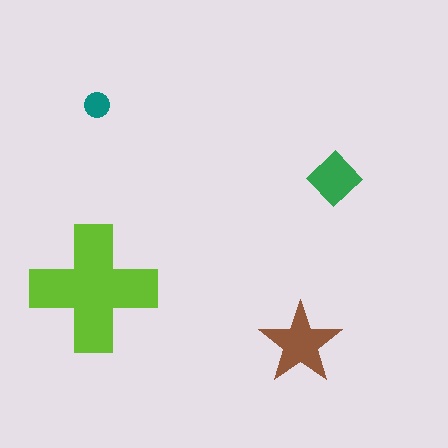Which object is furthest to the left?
The lime cross is leftmost.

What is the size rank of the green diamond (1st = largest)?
3rd.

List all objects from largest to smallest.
The lime cross, the brown star, the green diamond, the teal circle.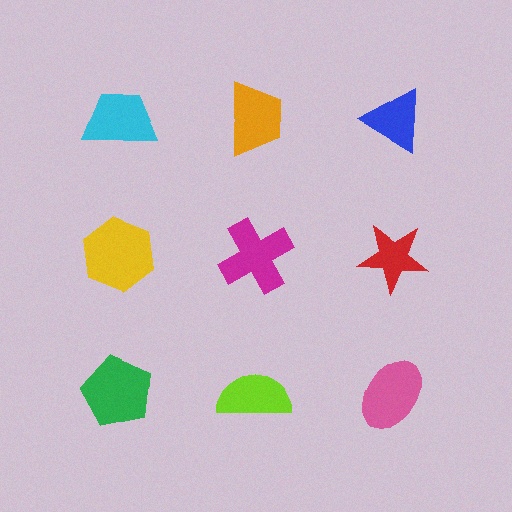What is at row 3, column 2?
A lime semicircle.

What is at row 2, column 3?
A red star.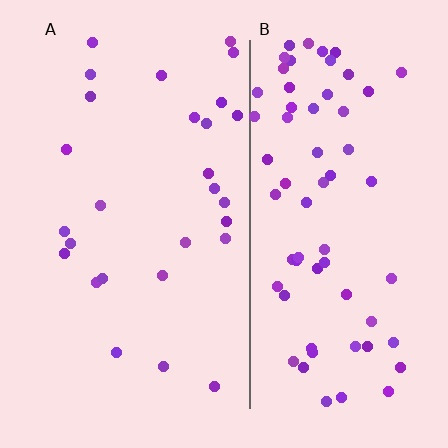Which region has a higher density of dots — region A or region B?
B (the right).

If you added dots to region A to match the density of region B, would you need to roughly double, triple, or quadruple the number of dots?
Approximately double.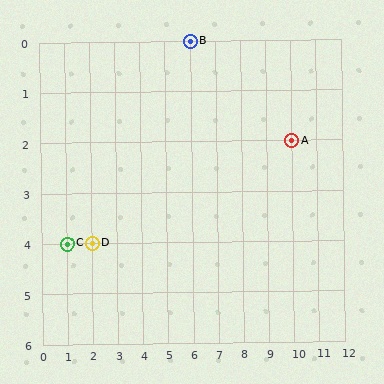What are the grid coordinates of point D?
Point D is at grid coordinates (2, 4).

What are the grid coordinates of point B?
Point B is at grid coordinates (6, 0).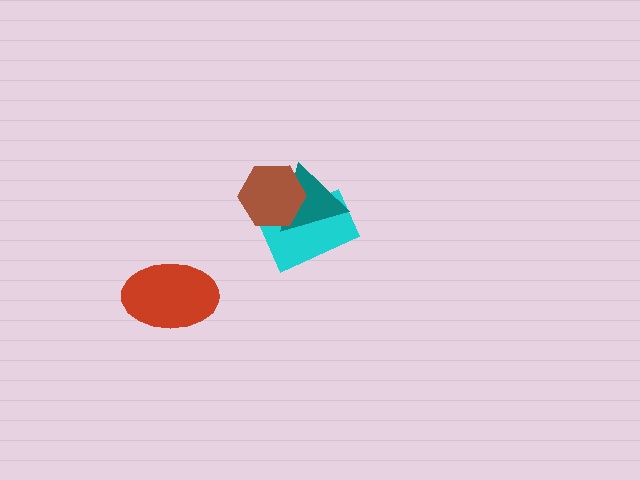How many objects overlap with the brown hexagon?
2 objects overlap with the brown hexagon.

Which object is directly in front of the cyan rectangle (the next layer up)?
The teal triangle is directly in front of the cyan rectangle.